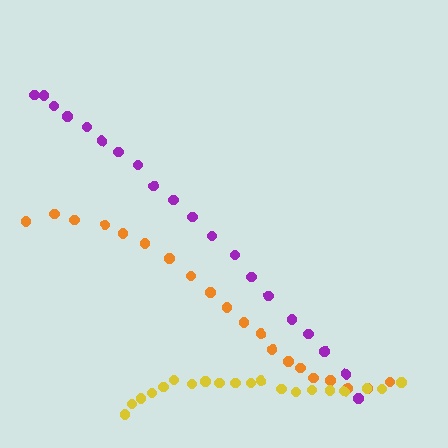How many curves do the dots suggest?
There are 3 distinct paths.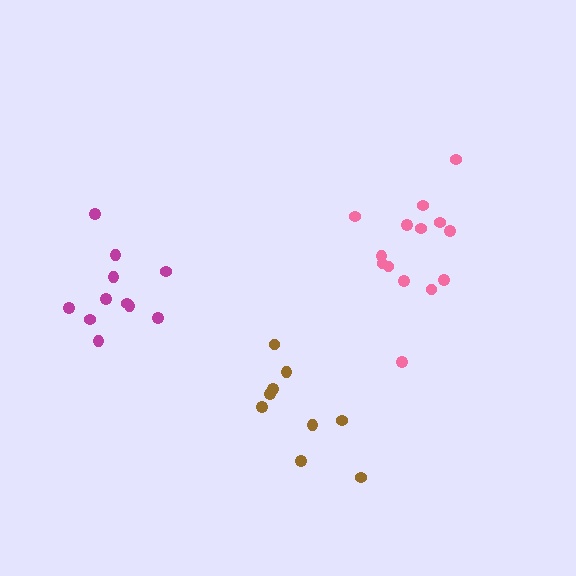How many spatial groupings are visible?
There are 3 spatial groupings.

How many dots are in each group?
Group 1: 9 dots, Group 2: 14 dots, Group 3: 11 dots (34 total).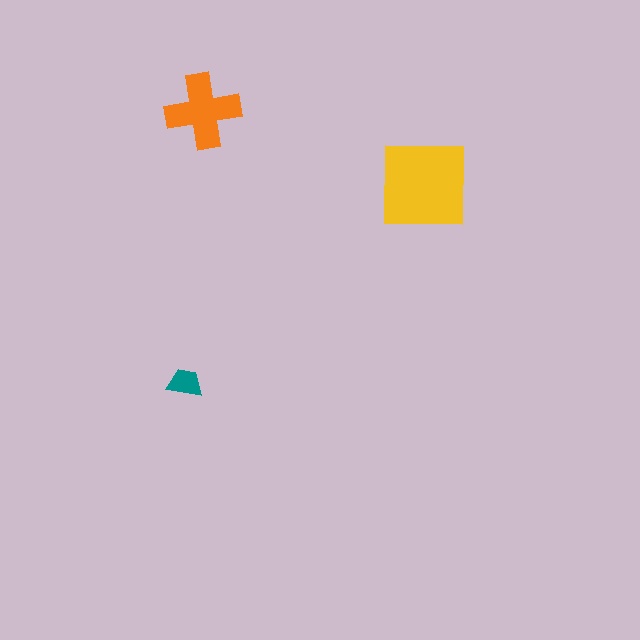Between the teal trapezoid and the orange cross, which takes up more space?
The orange cross.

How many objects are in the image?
There are 3 objects in the image.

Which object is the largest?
The yellow square.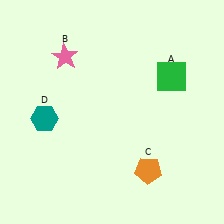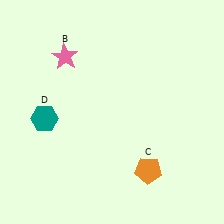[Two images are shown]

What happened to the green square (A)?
The green square (A) was removed in Image 2. It was in the top-right area of Image 1.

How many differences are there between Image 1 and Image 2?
There is 1 difference between the two images.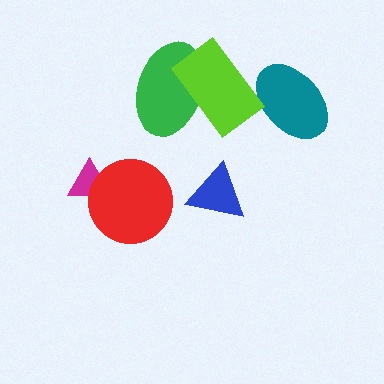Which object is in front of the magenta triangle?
The red circle is in front of the magenta triangle.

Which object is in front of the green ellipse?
The lime rectangle is in front of the green ellipse.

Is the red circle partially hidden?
No, no other shape covers it.